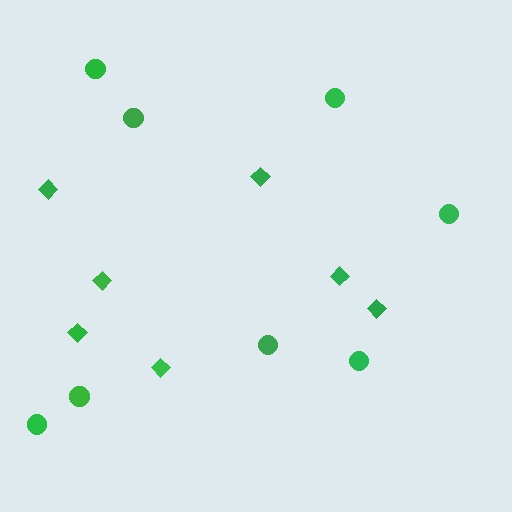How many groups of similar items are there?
There are 2 groups: one group of circles (8) and one group of diamonds (7).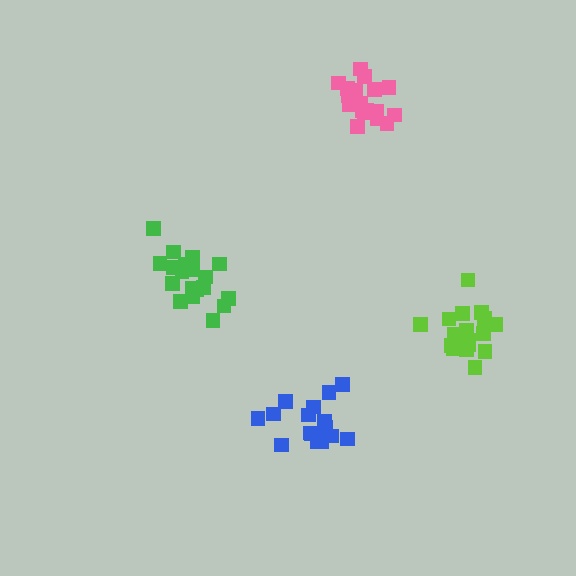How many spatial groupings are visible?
There are 4 spatial groupings.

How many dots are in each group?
Group 1: 17 dots, Group 2: 20 dots, Group 3: 21 dots, Group 4: 19 dots (77 total).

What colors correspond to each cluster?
The clusters are colored: lime, green, pink, blue.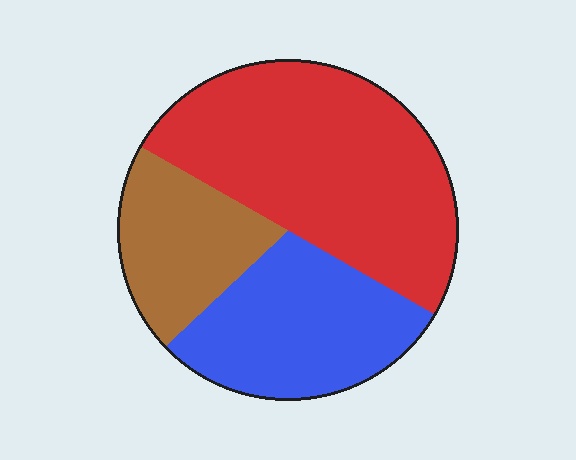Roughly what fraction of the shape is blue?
Blue takes up about one third (1/3) of the shape.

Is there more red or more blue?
Red.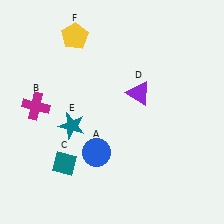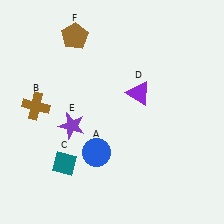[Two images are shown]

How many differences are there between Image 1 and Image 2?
There are 3 differences between the two images.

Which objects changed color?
B changed from magenta to brown. E changed from teal to purple. F changed from yellow to brown.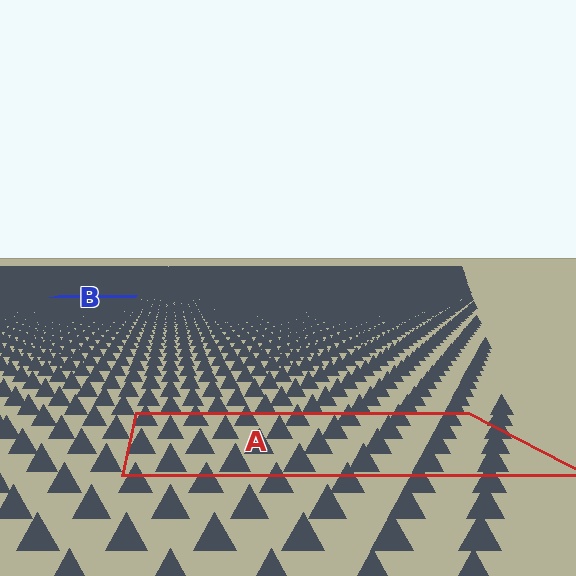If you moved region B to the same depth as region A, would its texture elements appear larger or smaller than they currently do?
They would appear larger. At a closer depth, the same texture elements are projected at a bigger on-screen size.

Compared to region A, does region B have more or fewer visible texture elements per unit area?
Region B has more texture elements per unit area — they are packed more densely because it is farther away.